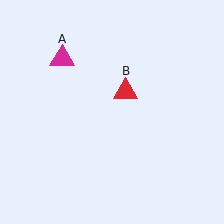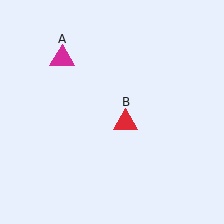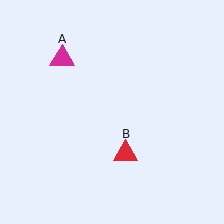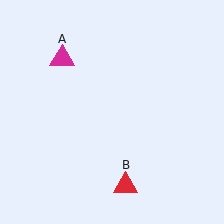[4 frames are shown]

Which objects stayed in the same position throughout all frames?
Magenta triangle (object A) remained stationary.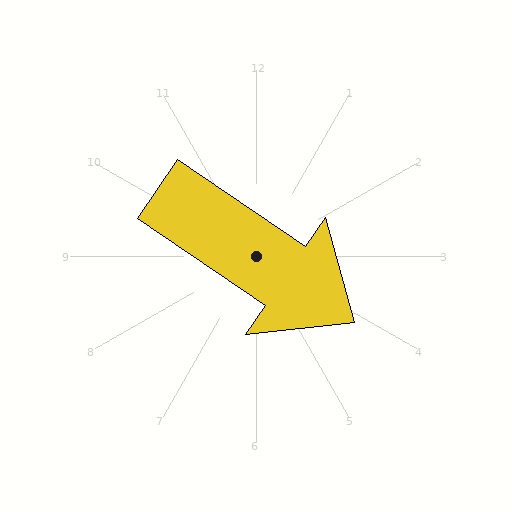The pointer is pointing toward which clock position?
Roughly 4 o'clock.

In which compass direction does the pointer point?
Southeast.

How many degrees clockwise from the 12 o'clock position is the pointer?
Approximately 124 degrees.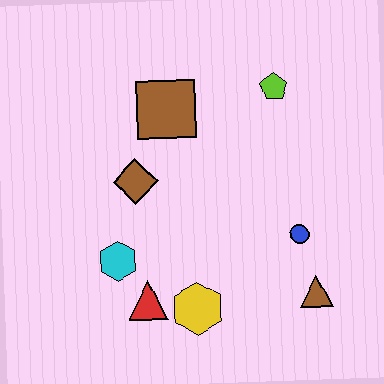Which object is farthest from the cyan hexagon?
The lime pentagon is farthest from the cyan hexagon.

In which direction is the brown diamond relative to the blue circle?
The brown diamond is to the left of the blue circle.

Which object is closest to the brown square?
The brown diamond is closest to the brown square.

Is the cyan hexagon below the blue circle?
Yes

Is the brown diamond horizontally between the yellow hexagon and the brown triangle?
No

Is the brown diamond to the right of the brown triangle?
No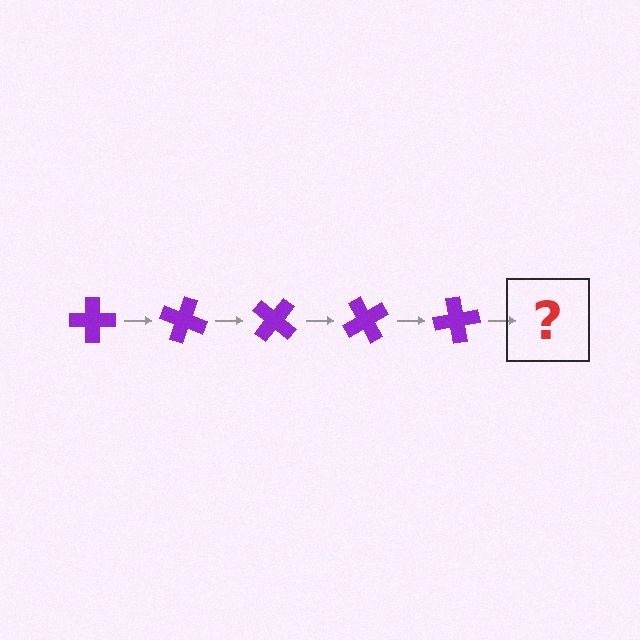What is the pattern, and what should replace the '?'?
The pattern is that the cross rotates 20 degrees each step. The '?' should be a purple cross rotated 100 degrees.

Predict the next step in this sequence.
The next step is a purple cross rotated 100 degrees.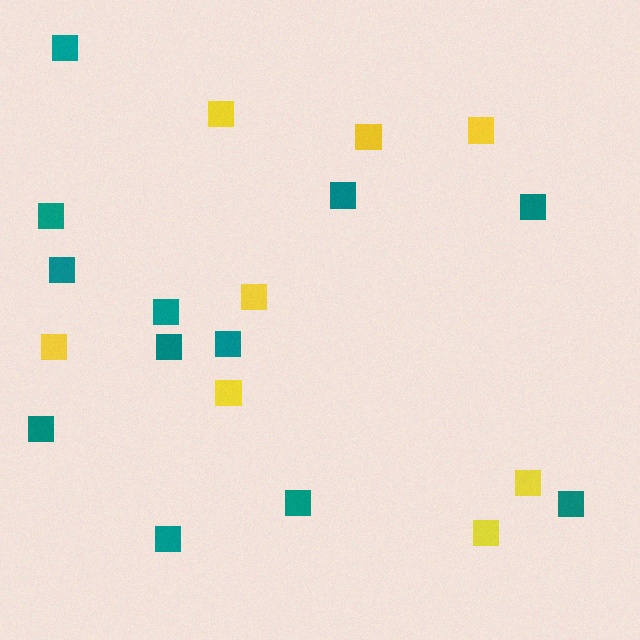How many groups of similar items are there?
There are 2 groups: one group of yellow squares (8) and one group of teal squares (12).